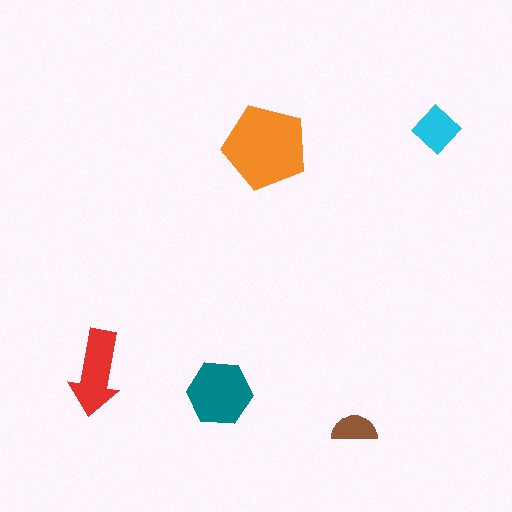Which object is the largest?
The orange pentagon.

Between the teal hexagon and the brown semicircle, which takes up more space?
The teal hexagon.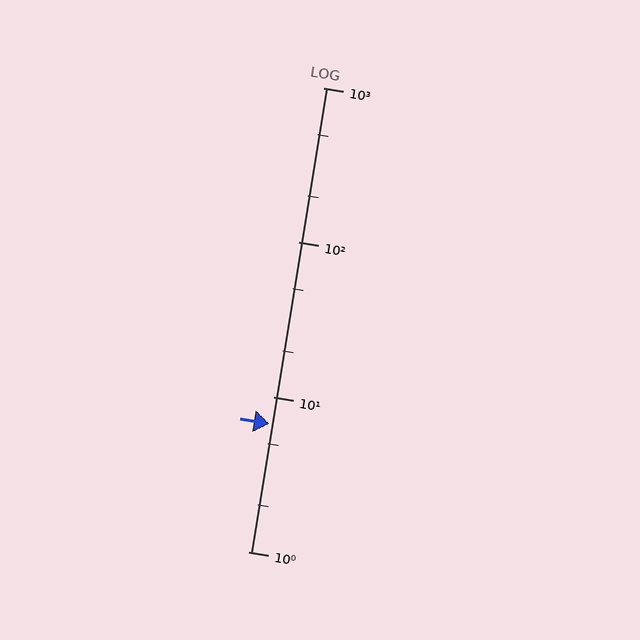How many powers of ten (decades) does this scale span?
The scale spans 3 decades, from 1 to 1000.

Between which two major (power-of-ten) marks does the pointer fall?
The pointer is between 1 and 10.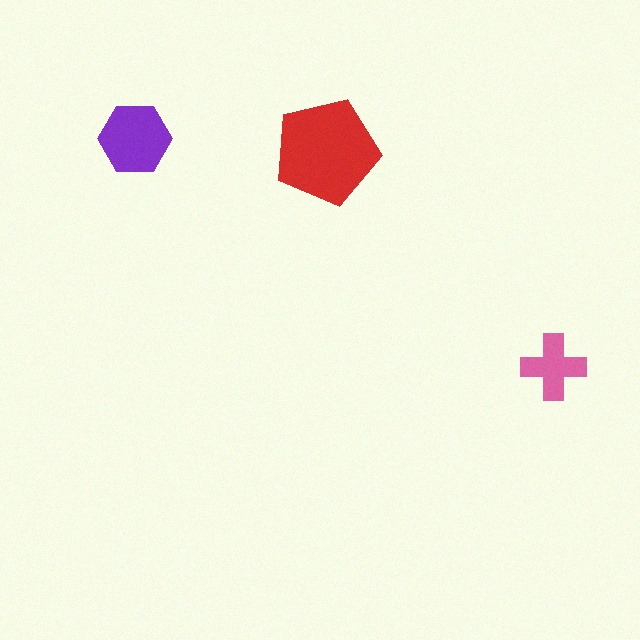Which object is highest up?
The purple hexagon is topmost.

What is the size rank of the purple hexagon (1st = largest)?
2nd.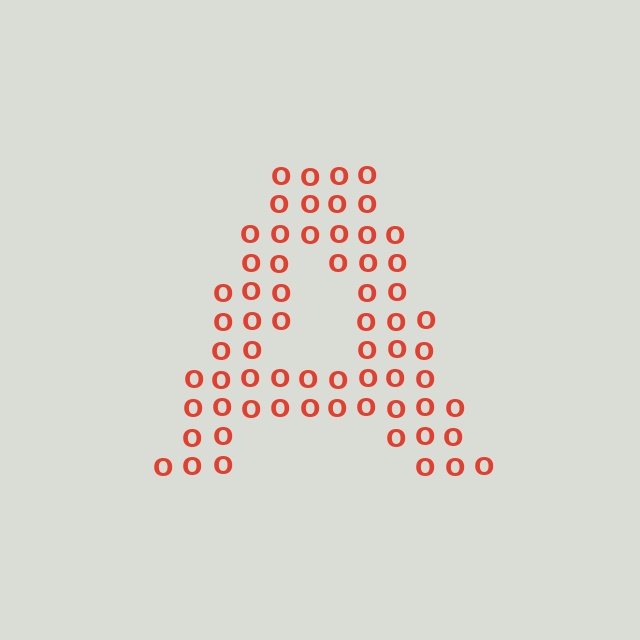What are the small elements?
The small elements are letter O's.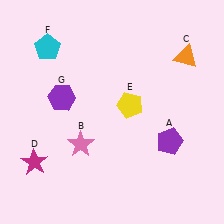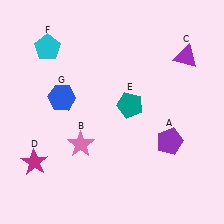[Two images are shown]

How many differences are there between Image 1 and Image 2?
There are 3 differences between the two images.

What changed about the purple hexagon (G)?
In Image 1, G is purple. In Image 2, it changed to blue.